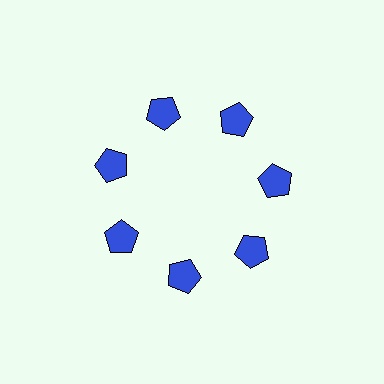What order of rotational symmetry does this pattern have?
This pattern has 7-fold rotational symmetry.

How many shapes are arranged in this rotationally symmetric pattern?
There are 7 shapes, arranged in 7 groups of 1.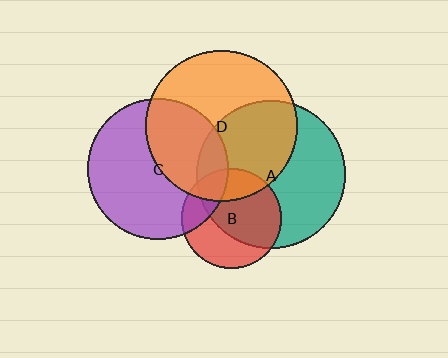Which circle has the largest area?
Circle D (orange).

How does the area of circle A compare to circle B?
Approximately 2.2 times.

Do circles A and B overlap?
Yes.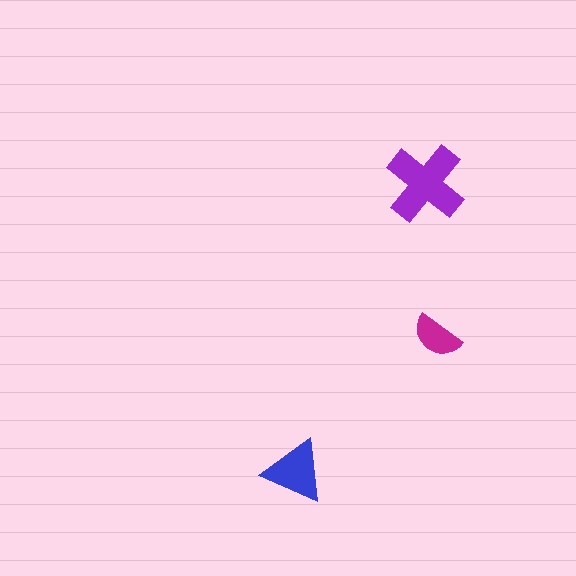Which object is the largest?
The purple cross.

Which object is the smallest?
The magenta semicircle.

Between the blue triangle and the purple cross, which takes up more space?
The purple cross.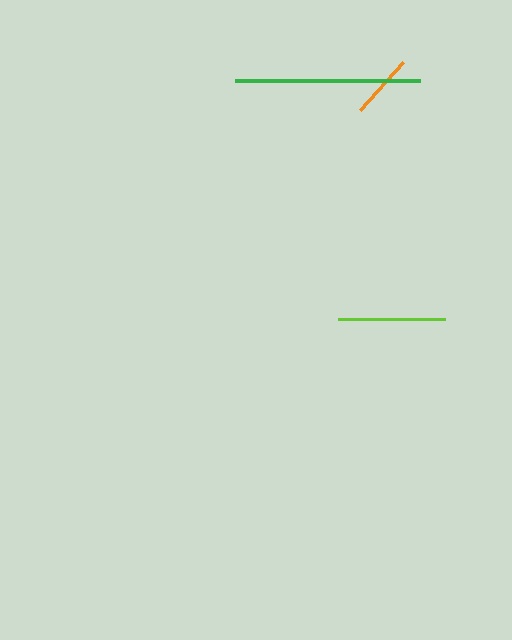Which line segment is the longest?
The green line is the longest at approximately 185 pixels.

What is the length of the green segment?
The green segment is approximately 185 pixels long.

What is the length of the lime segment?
The lime segment is approximately 107 pixels long.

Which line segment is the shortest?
The orange line is the shortest at approximately 65 pixels.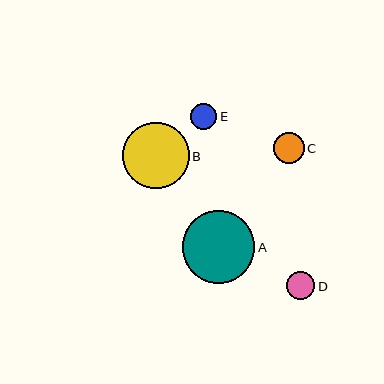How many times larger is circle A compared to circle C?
Circle A is approximately 2.3 times the size of circle C.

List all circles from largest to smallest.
From largest to smallest: A, B, C, D, E.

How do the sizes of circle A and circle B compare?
Circle A and circle B are approximately the same size.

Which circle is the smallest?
Circle E is the smallest with a size of approximately 26 pixels.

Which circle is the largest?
Circle A is the largest with a size of approximately 72 pixels.